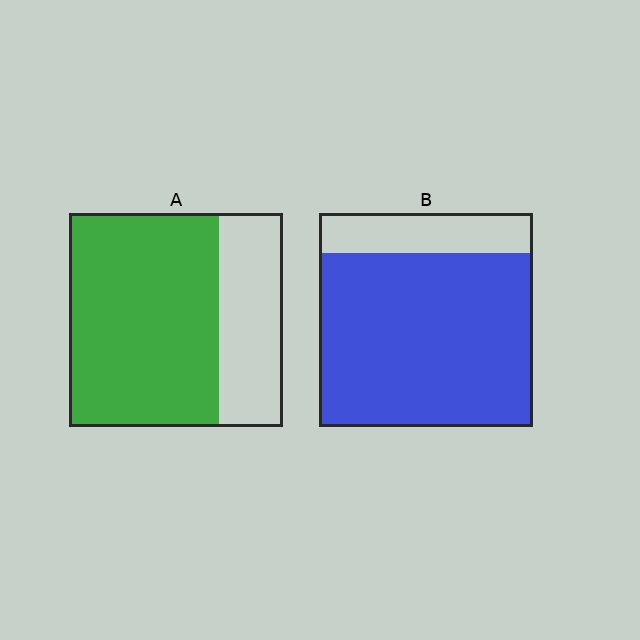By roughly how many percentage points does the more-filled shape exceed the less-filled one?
By roughly 10 percentage points (B over A).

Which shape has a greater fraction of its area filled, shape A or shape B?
Shape B.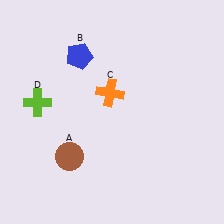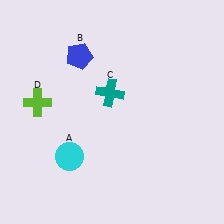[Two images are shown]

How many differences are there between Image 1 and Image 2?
There are 2 differences between the two images.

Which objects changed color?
A changed from brown to cyan. C changed from orange to teal.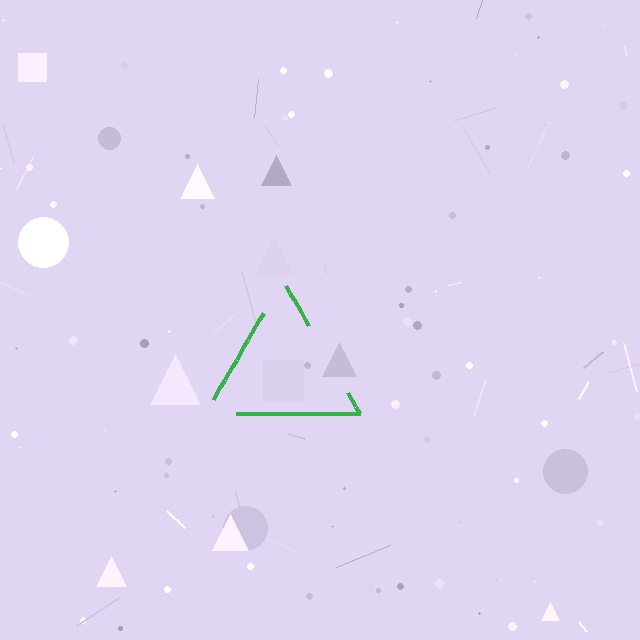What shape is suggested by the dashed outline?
The dashed outline suggests a triangle.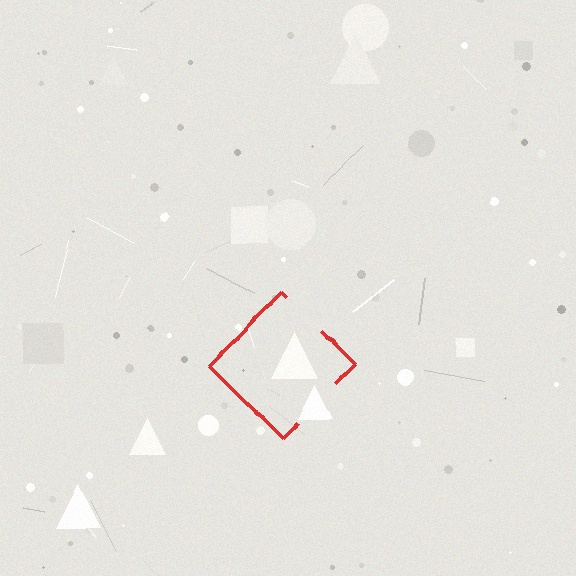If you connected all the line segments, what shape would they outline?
They would outline a diamond.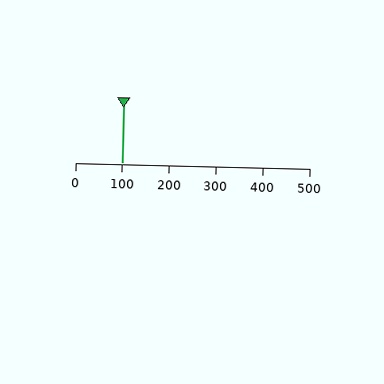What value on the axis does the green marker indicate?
The marker indicates approximately 100.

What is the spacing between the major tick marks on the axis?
The major ticks are spaced 100 apart.